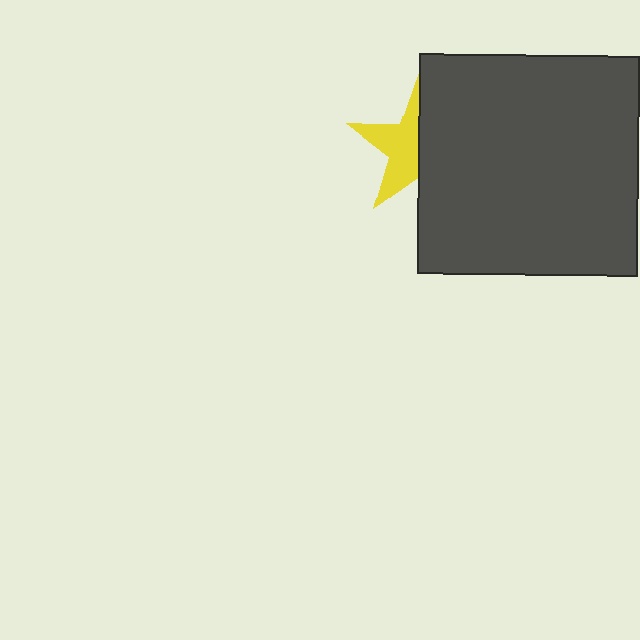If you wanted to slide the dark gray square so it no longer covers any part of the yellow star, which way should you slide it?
Slide it right — that is the most direct way to separate the two shapes.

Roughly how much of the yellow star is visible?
About half of it is visible (roughly 48%).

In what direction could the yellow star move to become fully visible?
The yellow star could move left. That would shift it out from behind the dark gray square entirely.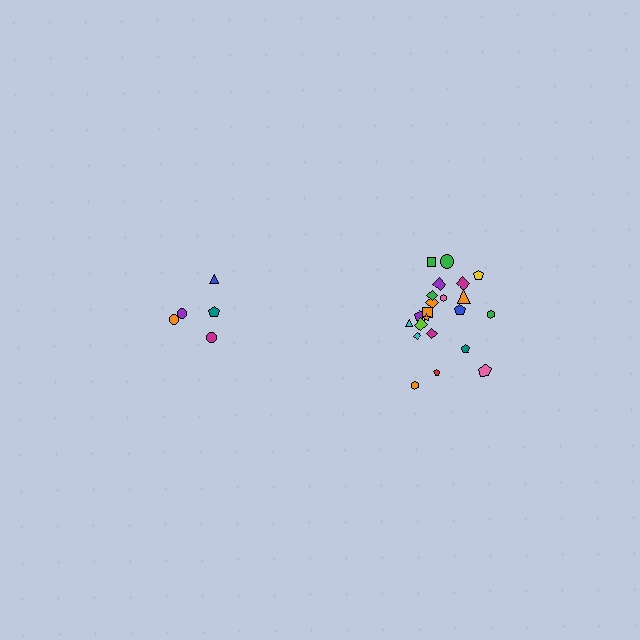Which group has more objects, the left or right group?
The right group.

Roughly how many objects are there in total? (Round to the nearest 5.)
Roughly 25 objects in total.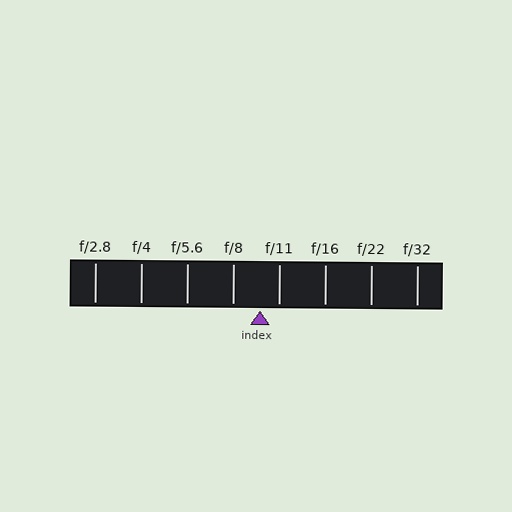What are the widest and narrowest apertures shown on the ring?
The widest aperture shown is f/2.8 and the narrowest is f/32.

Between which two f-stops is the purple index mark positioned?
The index mark is between f/8 and f/11.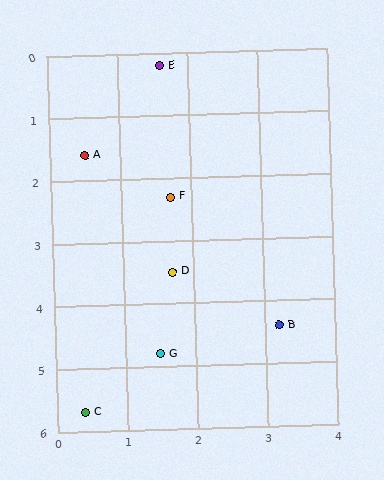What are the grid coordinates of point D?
Point D is at approximately (1.7, 3.5).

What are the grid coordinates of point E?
Point E is at approximately (1.6, 0.2).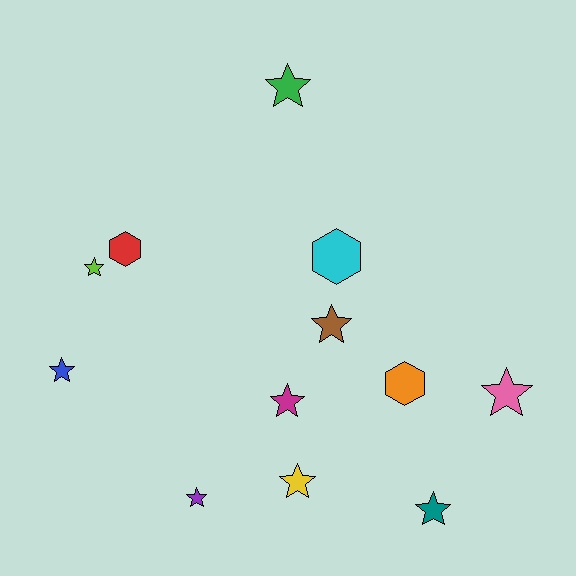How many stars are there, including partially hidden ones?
There are 9 stars.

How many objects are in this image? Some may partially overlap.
There are 12 objects.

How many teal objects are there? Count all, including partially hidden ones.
There is 1 teal object.